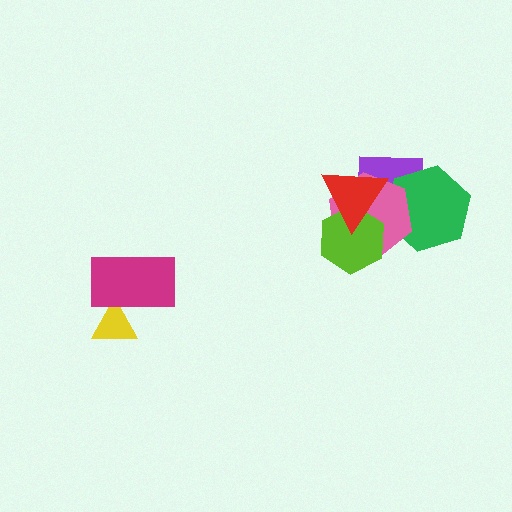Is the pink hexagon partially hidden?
Yes, it is partially covered by another shape.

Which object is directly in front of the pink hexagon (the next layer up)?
The lime hexagon is directly in front of the pink hexagon.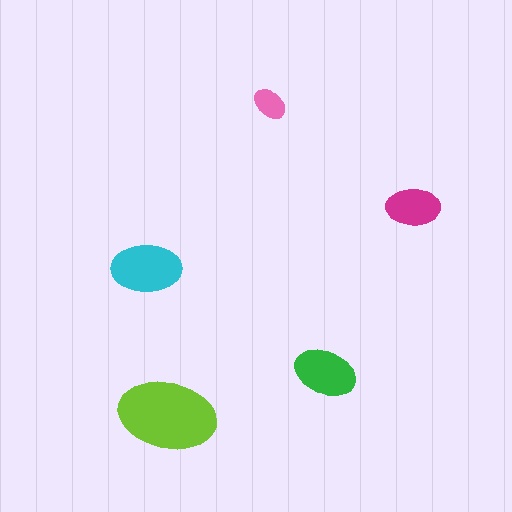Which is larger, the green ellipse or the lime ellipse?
The lime one.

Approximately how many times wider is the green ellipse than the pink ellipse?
About 2 times wider.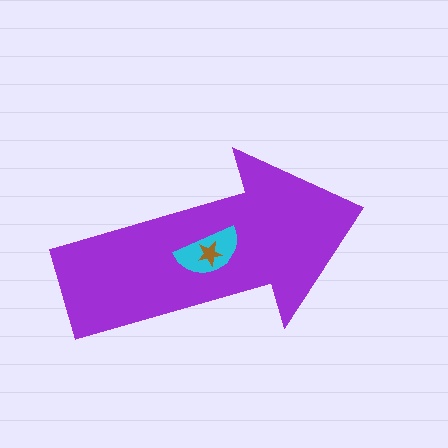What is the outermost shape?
The purple arrow.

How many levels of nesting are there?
3.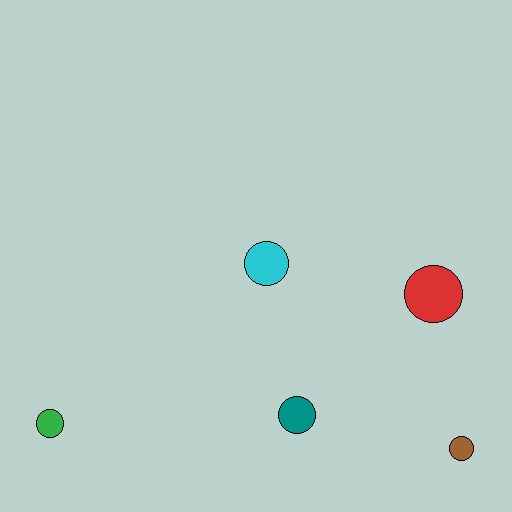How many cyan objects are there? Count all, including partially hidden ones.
There is 1 cyan object.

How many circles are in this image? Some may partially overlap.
There are 5 circles.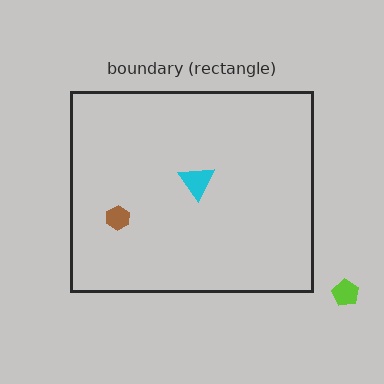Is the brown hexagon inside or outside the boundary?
Inside.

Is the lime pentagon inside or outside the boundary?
Outside.